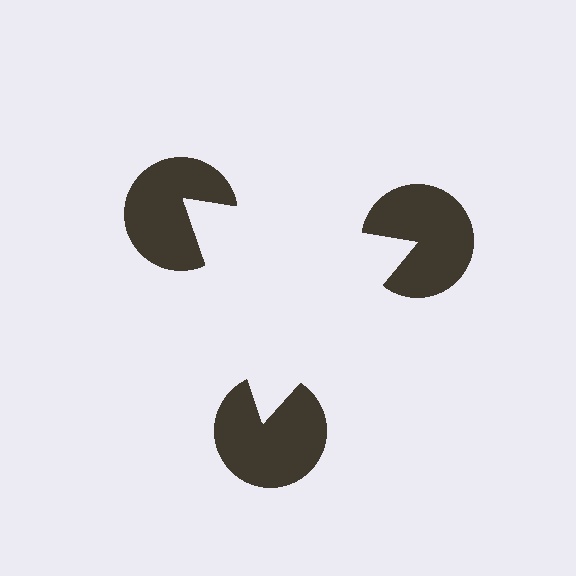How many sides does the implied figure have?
3 sides.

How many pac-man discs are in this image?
There are 3 — one at each vertex of the illusory triangle.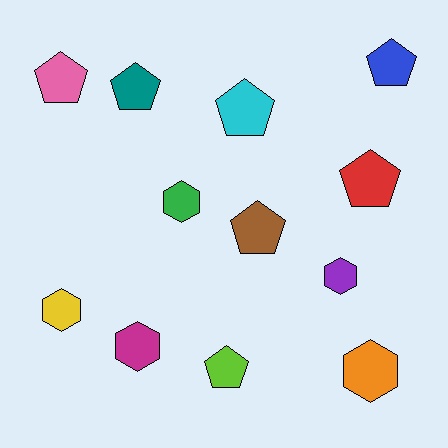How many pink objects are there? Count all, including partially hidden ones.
There is 1 pink object.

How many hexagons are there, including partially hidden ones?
There are 5 hexagons.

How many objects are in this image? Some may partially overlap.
There are 12 objects.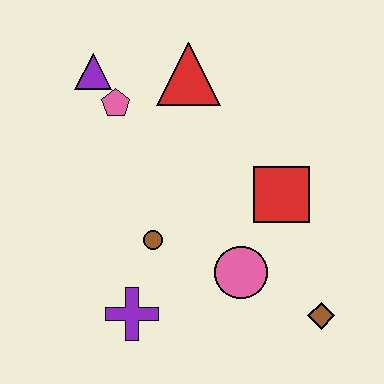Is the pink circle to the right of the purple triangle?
Yes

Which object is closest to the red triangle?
The pink pentagon is closest to the red triangle.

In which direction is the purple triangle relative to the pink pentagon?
The purple triangle is above the pink pentagon.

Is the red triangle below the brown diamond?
No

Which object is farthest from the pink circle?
The purple triangle is farthest from the pink circle.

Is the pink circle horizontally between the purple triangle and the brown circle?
No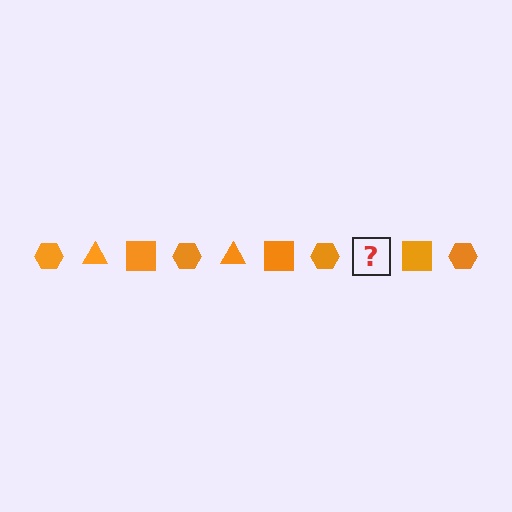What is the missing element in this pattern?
The missing element is an orange triangle.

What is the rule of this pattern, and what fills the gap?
The rule is that the pattern cycles through hexagon, triangle, square shapes in orange. The gap should be filled with an orange triangle.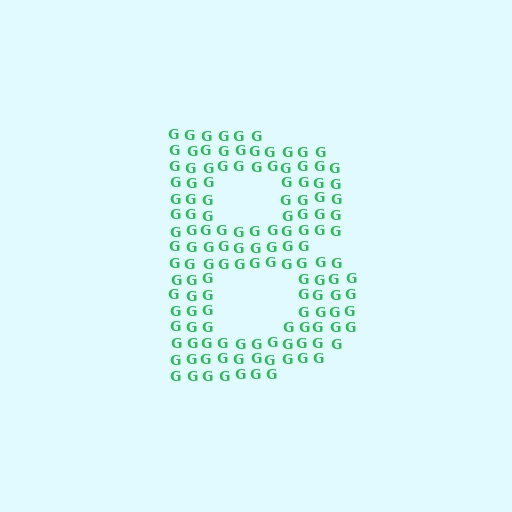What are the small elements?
The small elements are letter G's.